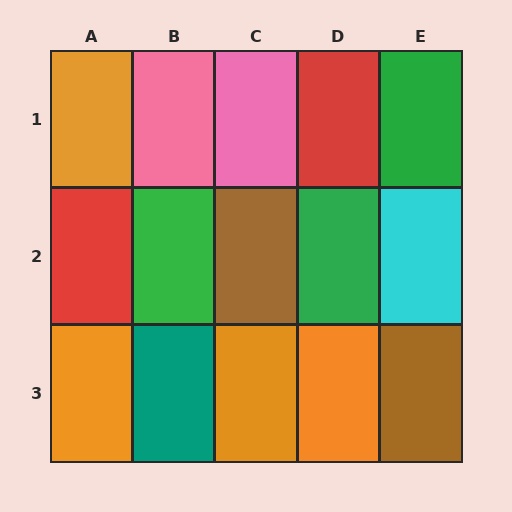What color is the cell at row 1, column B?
Pink.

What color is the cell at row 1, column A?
Orange.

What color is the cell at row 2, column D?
Green.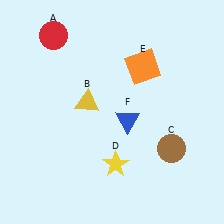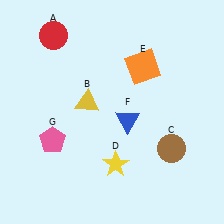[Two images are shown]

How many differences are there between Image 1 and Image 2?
There is 1 difference between the two images.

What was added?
A pink pentagon (G) was added in Image 2.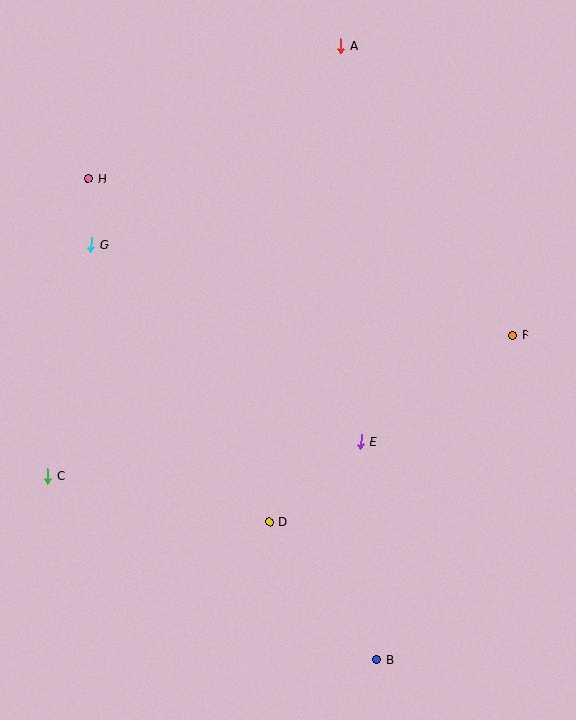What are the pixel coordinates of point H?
Point H is at (88, 178).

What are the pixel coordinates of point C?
Point C is at (48, 476).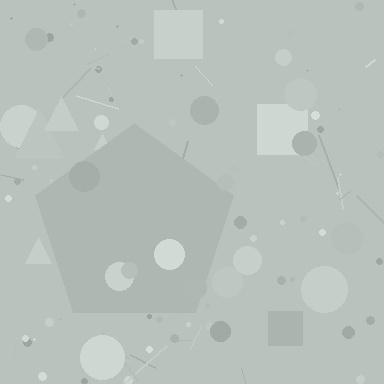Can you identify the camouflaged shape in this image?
The camouflaged shape is a pentagon.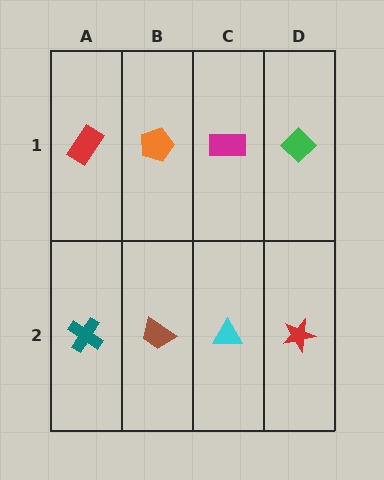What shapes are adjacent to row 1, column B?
A brown trapezoid (row 2, column B), a red rectangle (row 1, column A), a magenta rectangle (row 1, column C).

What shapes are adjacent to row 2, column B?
An orange pentagon (row 1, column B), a teal cross (row 2, column A), a cyan triangle (row 2, column C).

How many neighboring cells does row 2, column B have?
3.